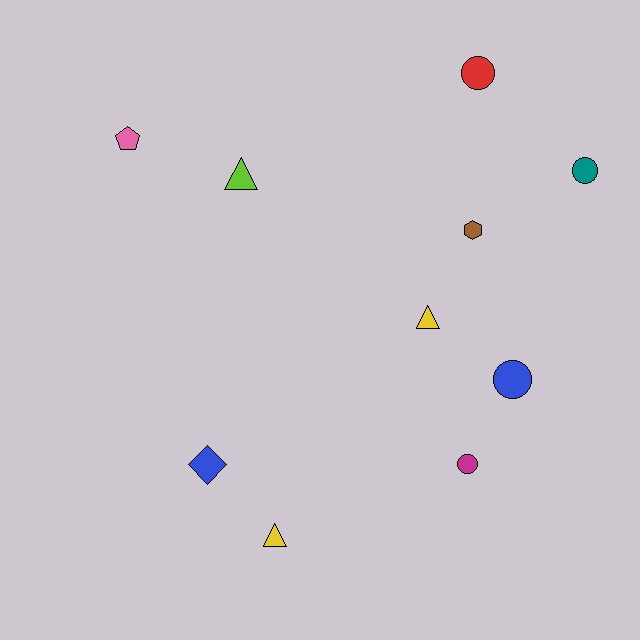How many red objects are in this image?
There is 1 red object.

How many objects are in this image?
There are 10 objects.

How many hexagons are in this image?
There is 1 hexagon.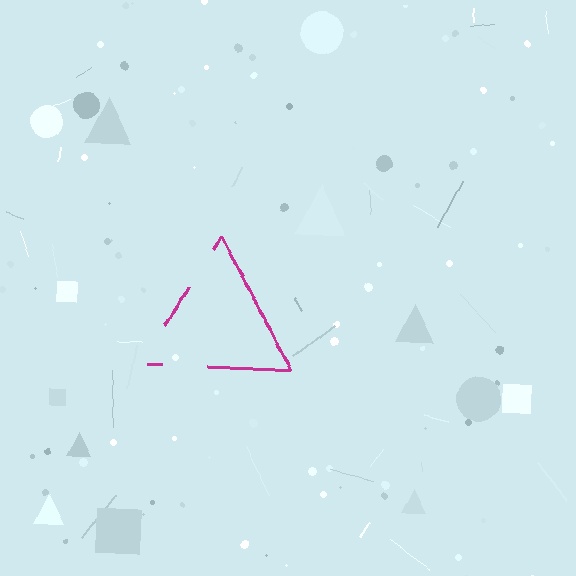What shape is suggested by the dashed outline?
The dashed outline suggests a triangle.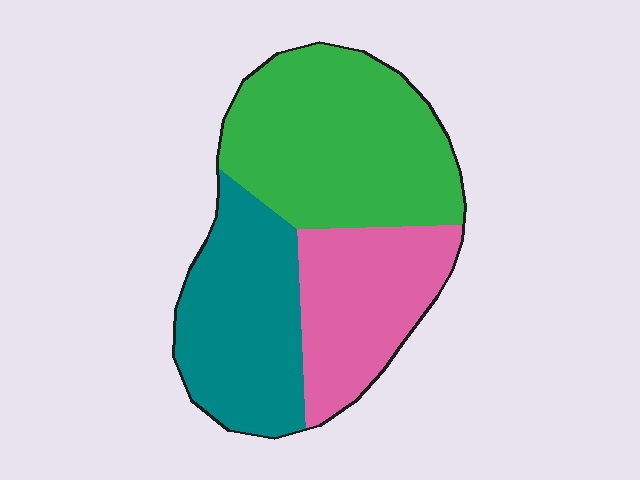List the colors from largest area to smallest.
From largest to smallest: green, teal, pink.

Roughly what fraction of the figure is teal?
Teal covers roughly 30% of the figure.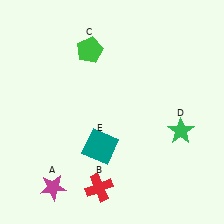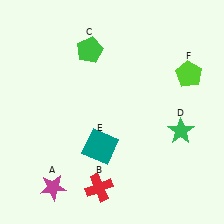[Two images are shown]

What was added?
A lime pentagon (F) was added in Image 2.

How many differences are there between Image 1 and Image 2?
There is 1 difference between the two images.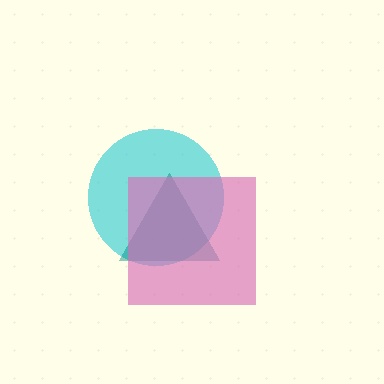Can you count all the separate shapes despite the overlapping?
Yes, there are 3 separate shapes.